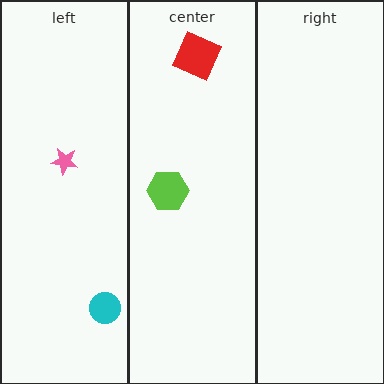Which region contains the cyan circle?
The left region.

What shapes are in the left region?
The pink star, the cyan circle.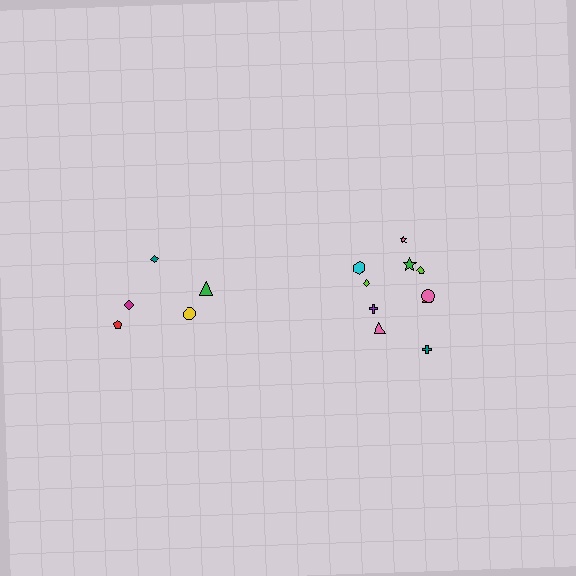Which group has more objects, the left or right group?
The right group.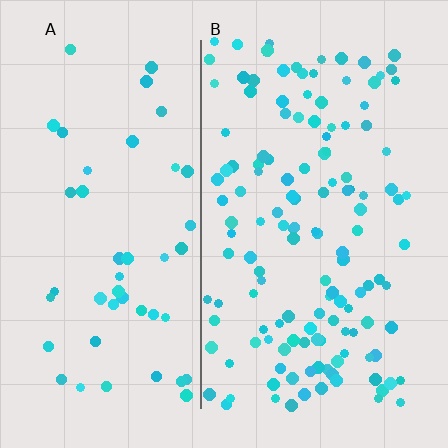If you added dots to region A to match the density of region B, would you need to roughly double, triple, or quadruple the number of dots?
Approximately triple.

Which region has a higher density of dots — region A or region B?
B (the right).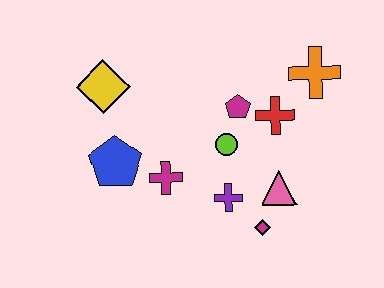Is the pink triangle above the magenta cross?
No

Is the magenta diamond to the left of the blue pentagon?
No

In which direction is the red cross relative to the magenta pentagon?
The red cross is to the right of the magenta pentagon.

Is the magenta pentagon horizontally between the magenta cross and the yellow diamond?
No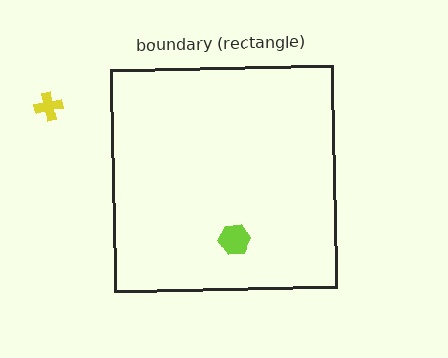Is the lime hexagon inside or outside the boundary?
Inside.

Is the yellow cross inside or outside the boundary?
Outside.